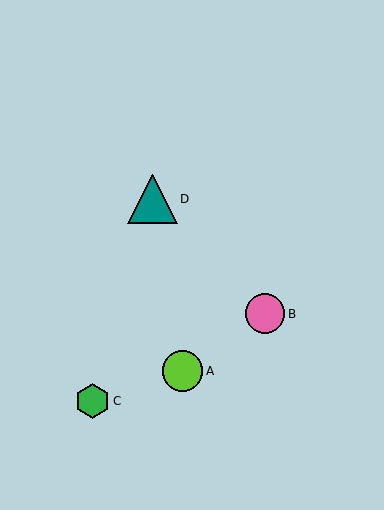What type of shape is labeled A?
Shape A is a lime circle.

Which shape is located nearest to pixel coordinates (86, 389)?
The green hexagon (labeled C) at (92, 401) is nearest to that location.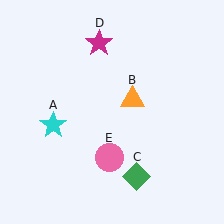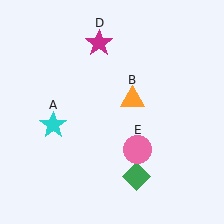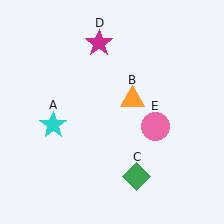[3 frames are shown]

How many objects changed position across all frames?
1 object changed position: pink circle (object E).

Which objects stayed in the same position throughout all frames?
Cyan star (object A) and orange triangle (object B) and green diamond (object C) and magenta star (object D) remained stationary.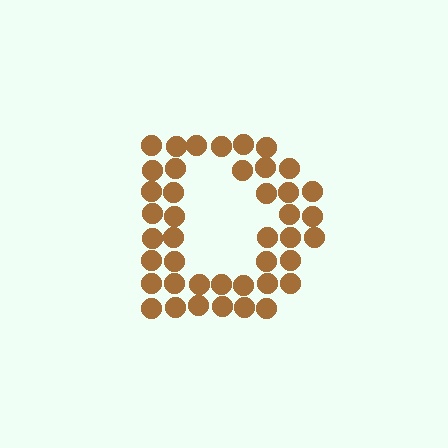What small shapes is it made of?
It is made of small circles.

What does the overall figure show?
The overall figure shows the letter D.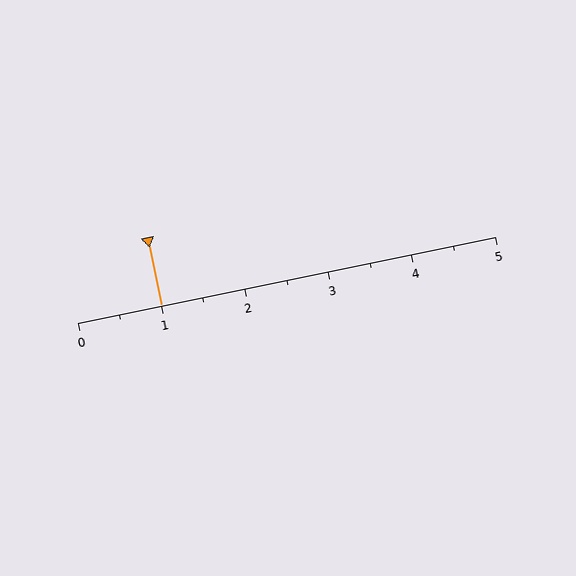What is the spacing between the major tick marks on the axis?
The major ticks are spaced 1 apart.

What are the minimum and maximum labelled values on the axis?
The axis runs from 0 to 5.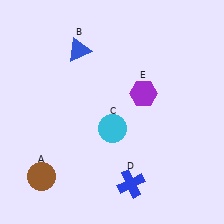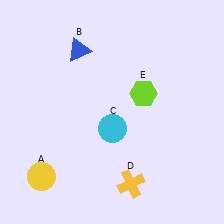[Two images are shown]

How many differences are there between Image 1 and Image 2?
There are 3 differences between the two images.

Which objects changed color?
A changed from brown to yellow. D changed from blue to yellow. E changed from purple to lime.